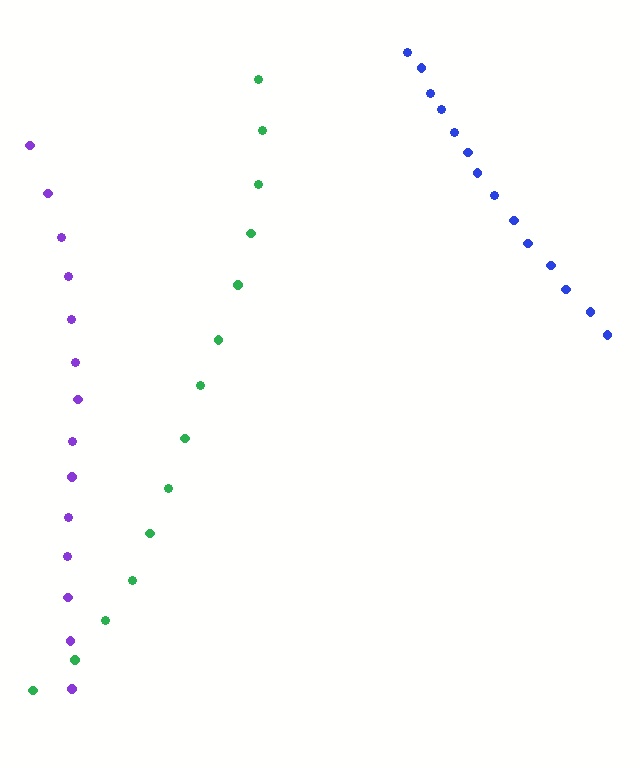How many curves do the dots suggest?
There are 3 distinct paths.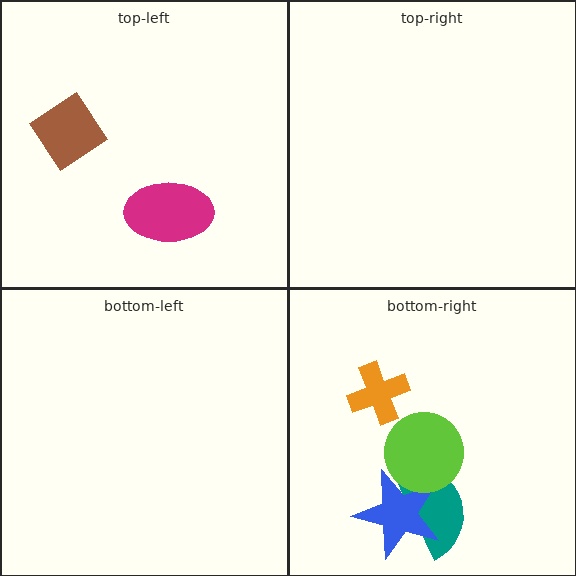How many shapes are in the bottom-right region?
4.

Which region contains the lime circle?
The bottom-right region.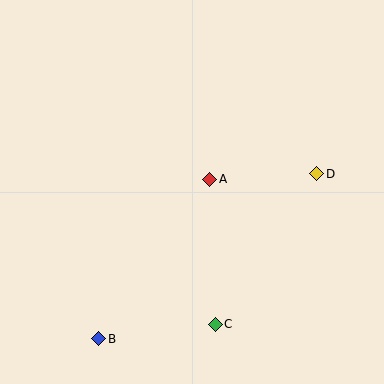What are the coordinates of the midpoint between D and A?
The midpoint between D and A is at (263, 177).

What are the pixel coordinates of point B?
Point B is at (99, 339).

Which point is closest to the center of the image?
Point A at (210, 179) is closest to the center.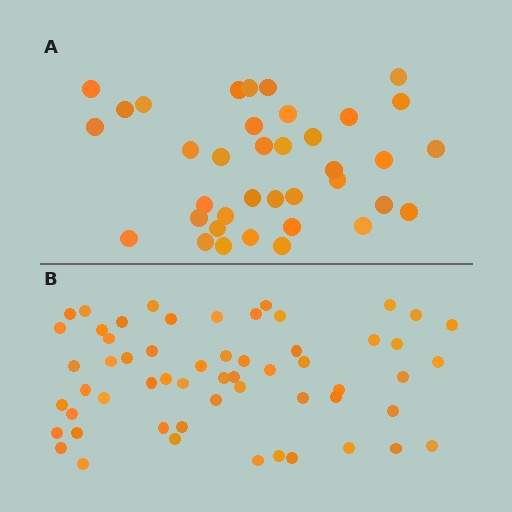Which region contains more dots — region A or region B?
Region B (the bottom region) has more dots.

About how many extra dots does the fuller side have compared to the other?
Region B has approximately 20 more dots than region A.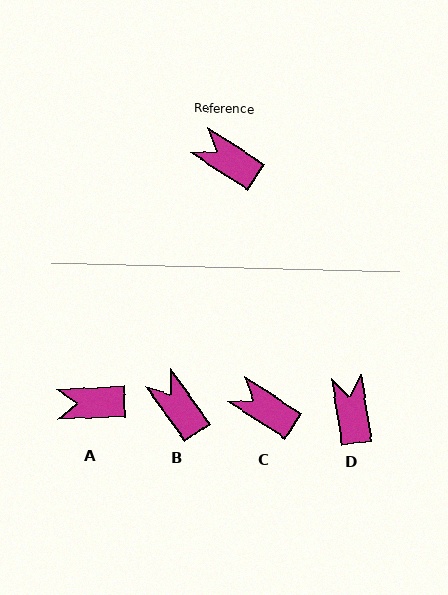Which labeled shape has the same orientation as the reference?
C.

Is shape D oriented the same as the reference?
No, it is off by about 48 degrees.